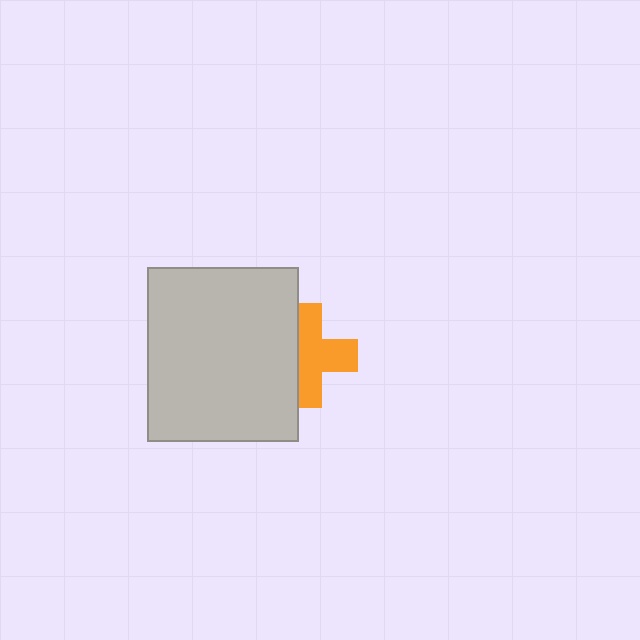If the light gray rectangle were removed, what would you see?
You would see the complete orange cross.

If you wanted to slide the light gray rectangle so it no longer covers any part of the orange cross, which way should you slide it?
Slide it left — that is the most direct way to separate the two shapes.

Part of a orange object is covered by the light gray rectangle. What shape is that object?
It is a cross.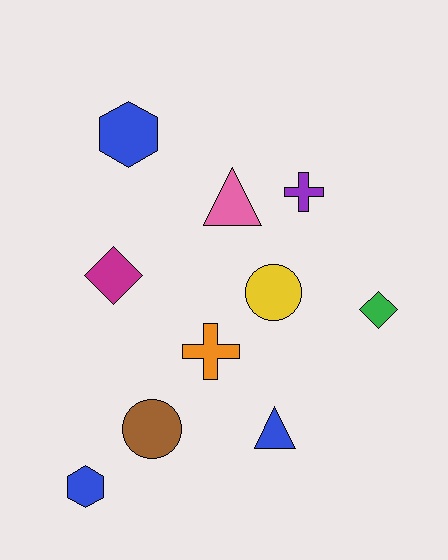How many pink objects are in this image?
There is 1 pink object.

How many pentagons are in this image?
There are no pentagons.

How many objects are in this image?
There are 10 objects.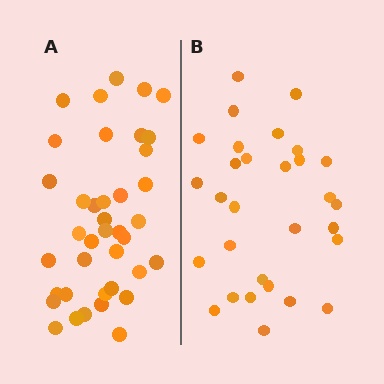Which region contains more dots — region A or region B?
Region A (the left region) has more dots.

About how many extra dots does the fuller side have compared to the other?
Region A has roughly 8 or so more dots than region B.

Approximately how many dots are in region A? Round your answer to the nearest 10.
About 40 dots. (The exact count is 39, which rounds to 40.)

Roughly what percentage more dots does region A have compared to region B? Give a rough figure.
About 30% more.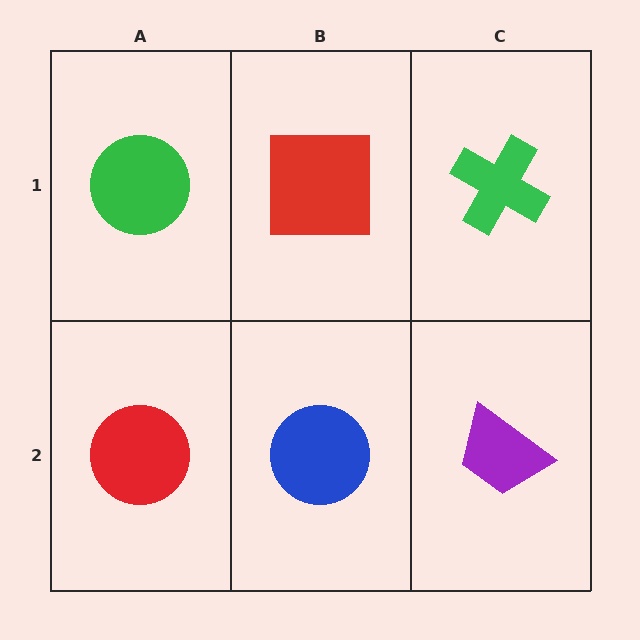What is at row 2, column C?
A purple trapezoid.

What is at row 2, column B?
A blue circle.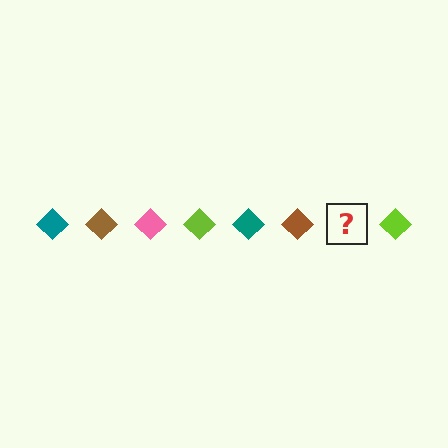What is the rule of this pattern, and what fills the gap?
The rule is that the pattern cycles through teal, brown, pink, lime diamonds. The gap should be filled with a pink diamond.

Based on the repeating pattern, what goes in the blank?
The blank should be a pink diamond.